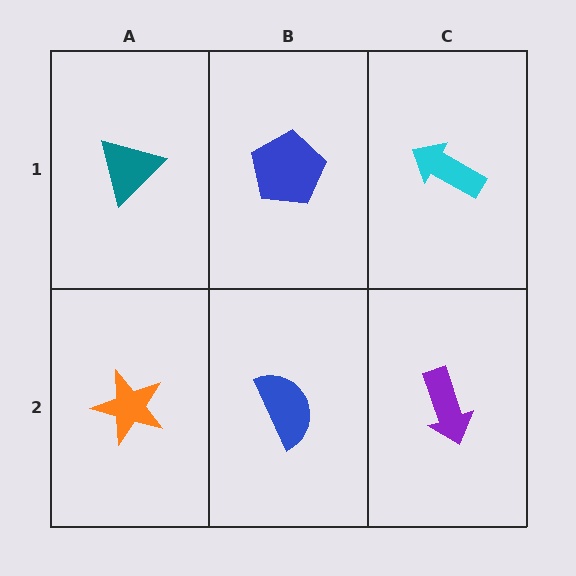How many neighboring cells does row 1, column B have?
3.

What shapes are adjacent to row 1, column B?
A blue semicircle (row 2, column B), a teal triangle (row 1, column A), a cyan arrow (row 1, column C).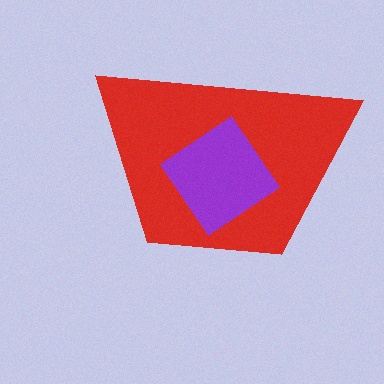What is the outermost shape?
The red trapezoid.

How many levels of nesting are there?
2.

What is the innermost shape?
The purple diamond.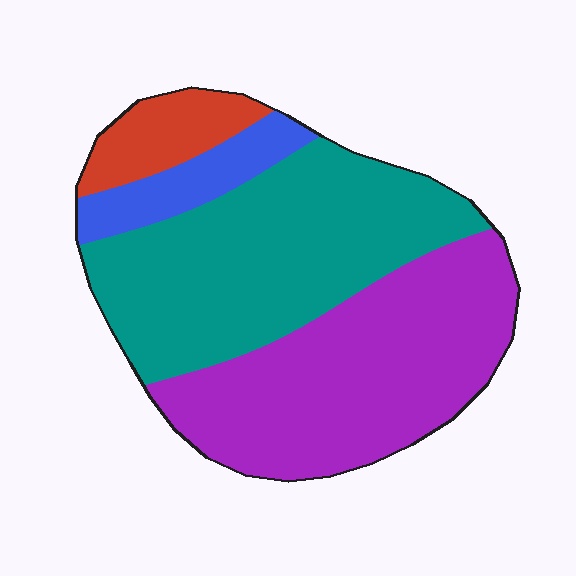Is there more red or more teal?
Teal.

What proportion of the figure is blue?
Blue covers 9% of the figure.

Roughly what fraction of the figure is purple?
Purple takes up between a third and a half of the figure.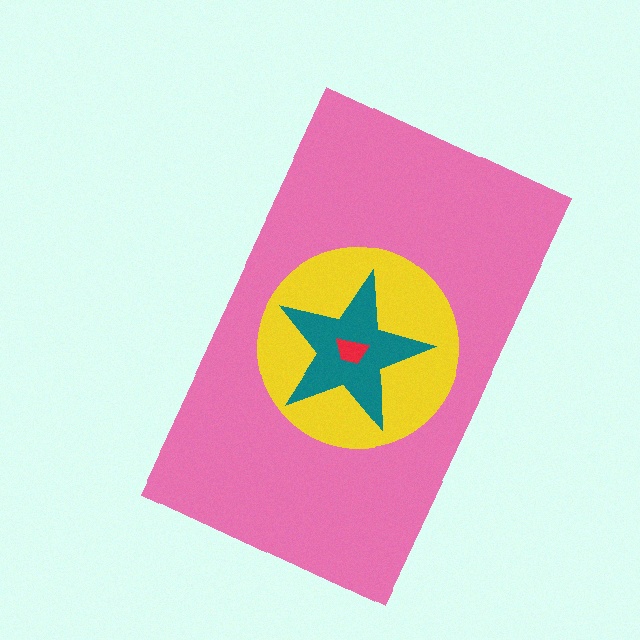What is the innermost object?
The red trapezoid.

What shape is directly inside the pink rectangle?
The yellow circle.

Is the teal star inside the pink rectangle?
Yes.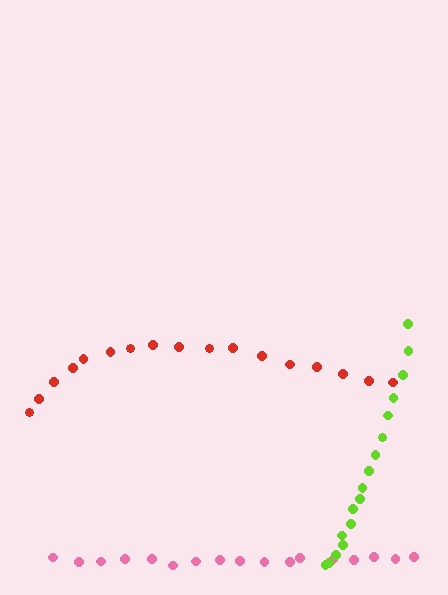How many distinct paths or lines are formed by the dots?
There are 3 distinct paths.